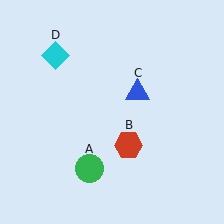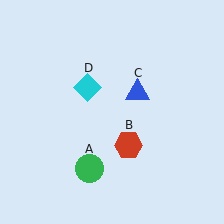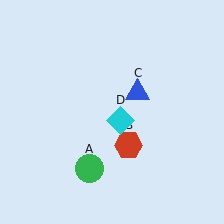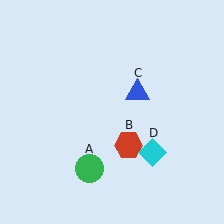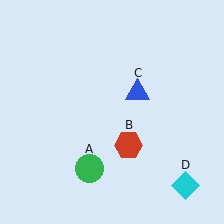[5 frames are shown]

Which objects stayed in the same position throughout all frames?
Green circle (object A) and red hexagon (object B) and blue triangle (object C) remained stationary.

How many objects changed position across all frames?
1 object changed position: cyan diamond (object D).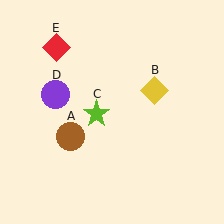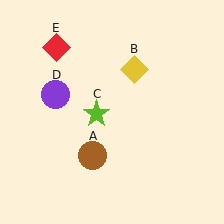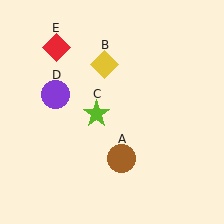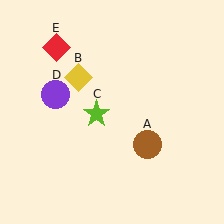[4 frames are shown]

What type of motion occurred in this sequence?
The brown circle (object A), yellow diamond (object B) rotated counterclockwise around the center of the scene.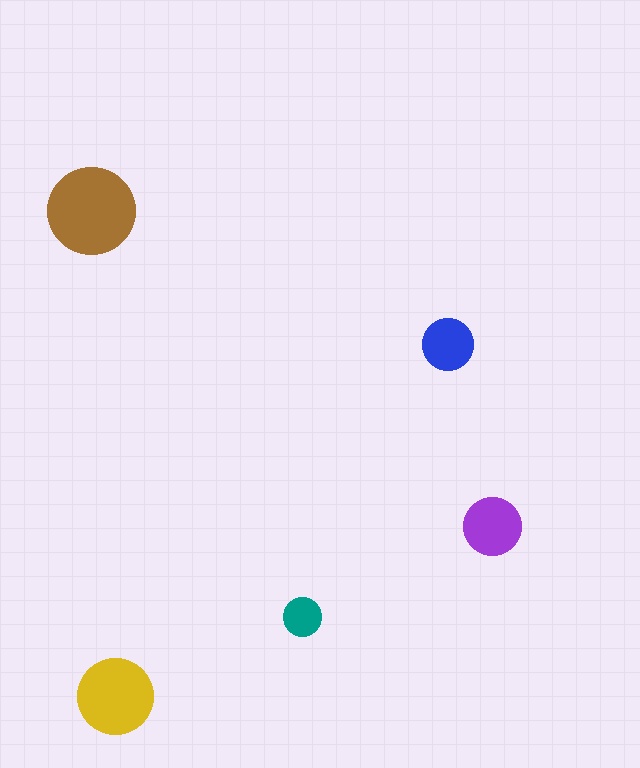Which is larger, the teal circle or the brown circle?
The brown one.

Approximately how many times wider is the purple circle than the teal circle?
About 1.5 times wider.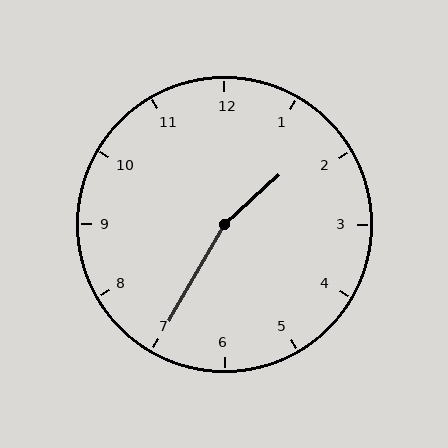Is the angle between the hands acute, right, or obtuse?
It is obtuse.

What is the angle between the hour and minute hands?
Approximately 162 degrees.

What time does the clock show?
1:35.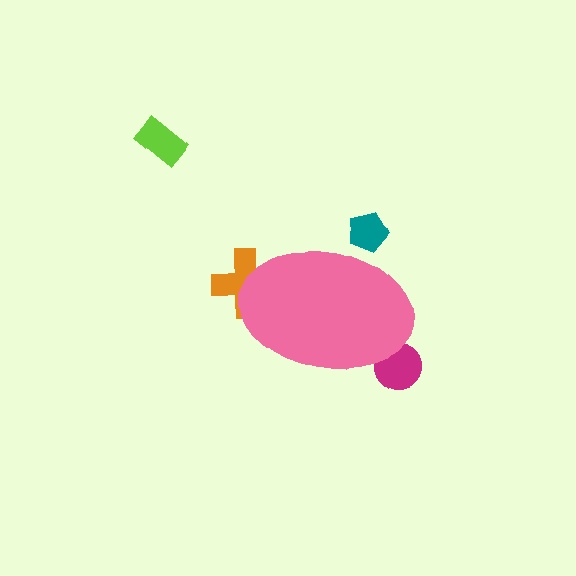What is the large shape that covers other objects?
A pink ellipse.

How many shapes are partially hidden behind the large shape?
3 shapes are partially hidden.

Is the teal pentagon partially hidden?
Yes, the teal pentagon is partially hidden behind the pink ellipse.